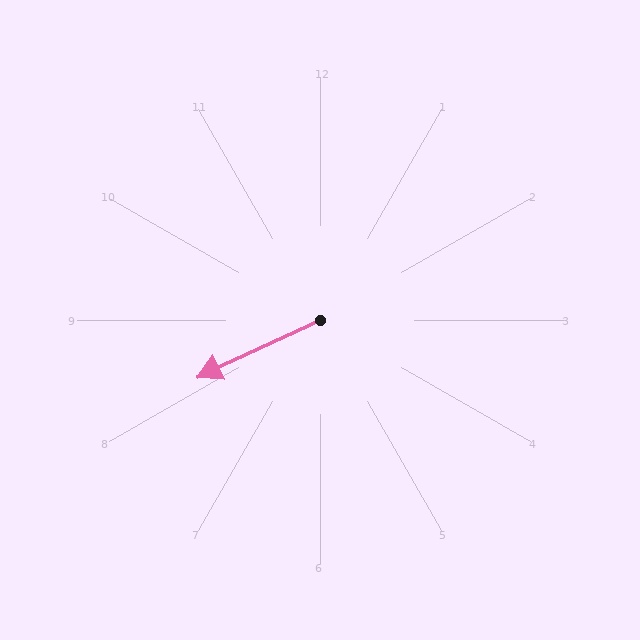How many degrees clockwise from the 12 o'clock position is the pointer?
Approximately 245 degrees.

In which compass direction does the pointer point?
Southwest.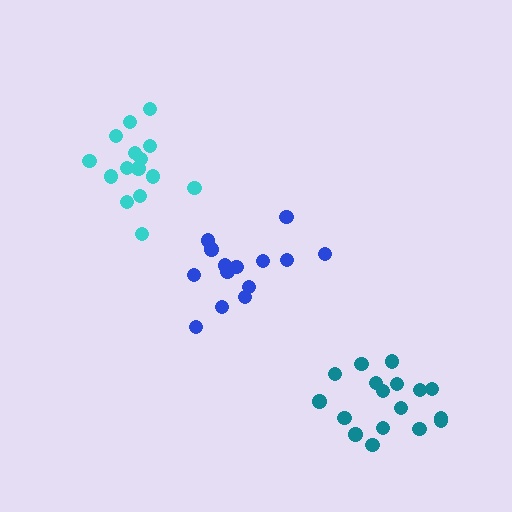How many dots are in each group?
Group 1: 14 dots, Group 2: 15 dots, Group 3: 17 dots (46 total).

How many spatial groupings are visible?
There are 3 spatial groupings.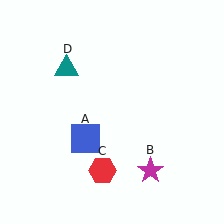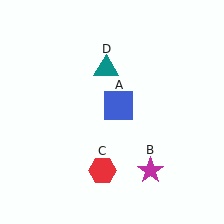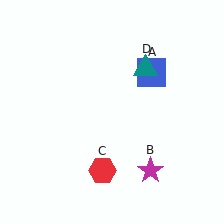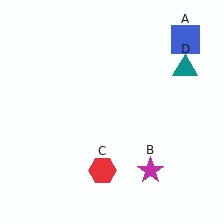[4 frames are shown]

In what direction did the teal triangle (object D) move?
The teal triangle (object D) moved right.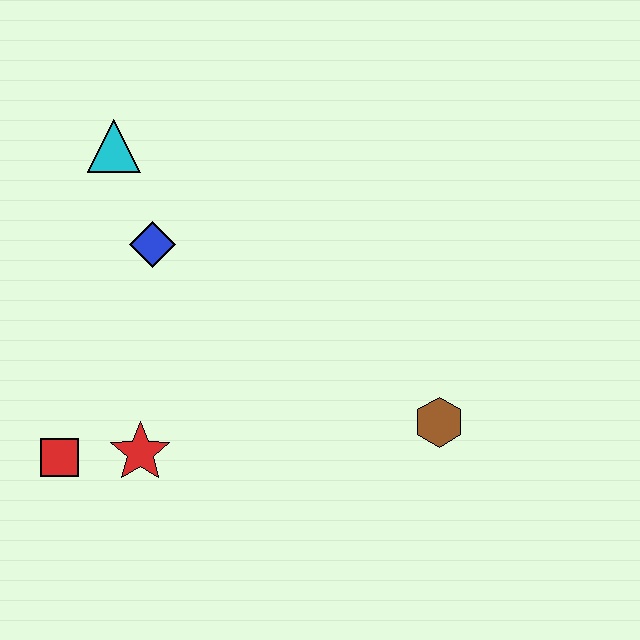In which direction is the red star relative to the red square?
The red star is to the right of the red square.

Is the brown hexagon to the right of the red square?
Yes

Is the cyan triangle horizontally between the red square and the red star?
Yes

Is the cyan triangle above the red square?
Yes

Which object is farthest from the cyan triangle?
The brown hexagon is farthest from the cyan triangle.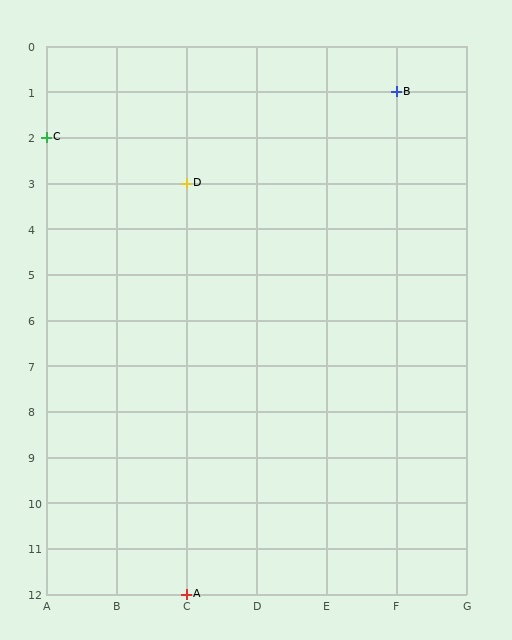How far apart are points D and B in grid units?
Points D and B are 3 columns and 2 rows apart (about 3.6 grid units diagonally).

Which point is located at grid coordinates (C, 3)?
Point D is at (C, 3).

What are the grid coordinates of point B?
Point B is at grid coordinates (F, 1).